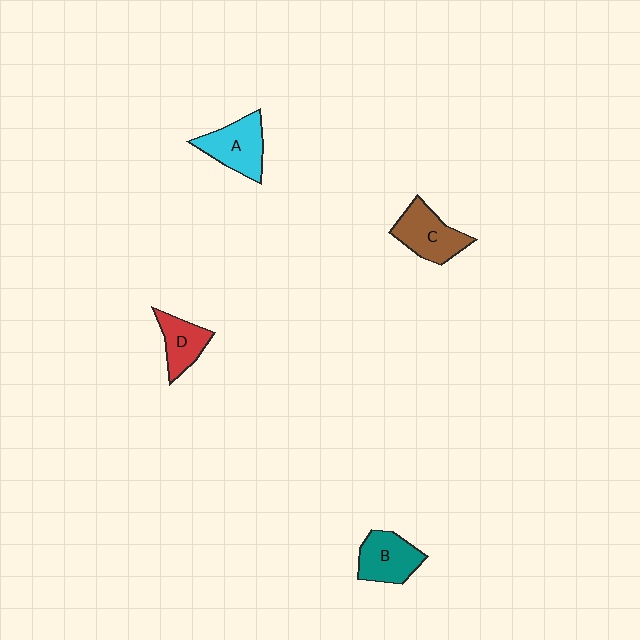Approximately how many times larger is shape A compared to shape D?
Approximately 1.3 times.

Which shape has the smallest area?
Shape D (red).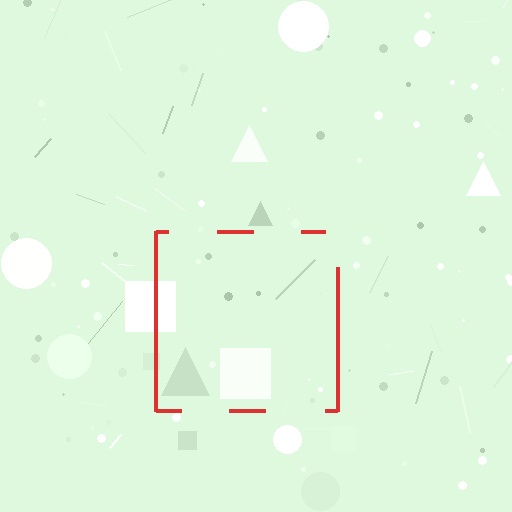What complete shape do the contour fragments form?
The contour fragments form a square.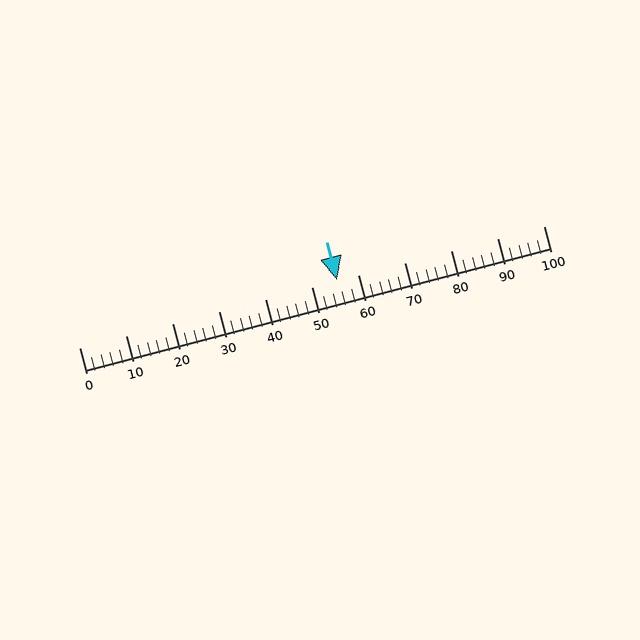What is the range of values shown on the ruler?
The ruler shows values from 0 to 100.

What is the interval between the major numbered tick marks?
The major tick marks are spaced 10 units apart.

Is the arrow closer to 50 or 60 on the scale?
The arrow is closer to 60.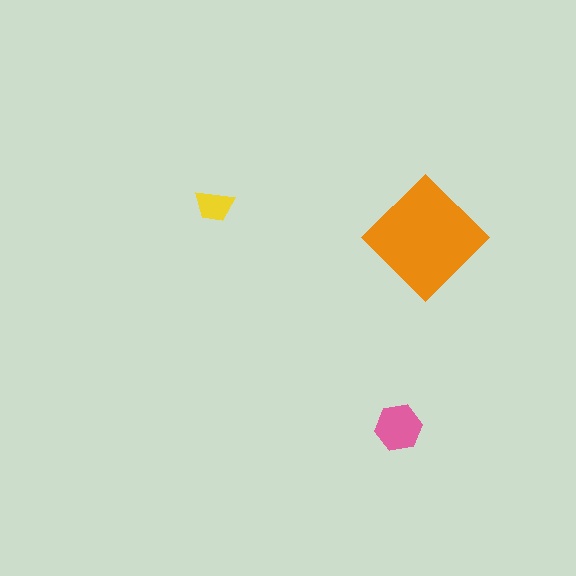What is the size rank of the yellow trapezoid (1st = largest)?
3rd.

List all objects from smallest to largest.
The yellow trapezoid, the pink hexagon, the orange diamond.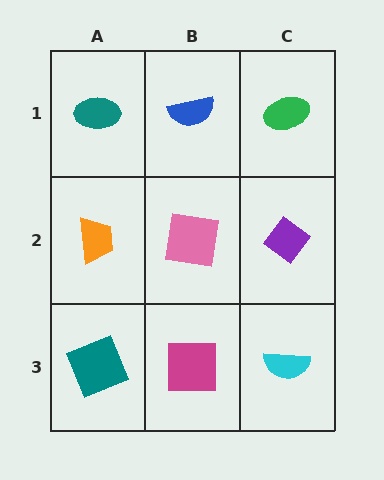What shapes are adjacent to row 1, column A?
An orange trapezoid (row 2, column A), a blue semicircle (row 1, column B).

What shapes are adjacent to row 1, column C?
A purple diamond (row 2, column C), a blue semicircle (row 1, column B).